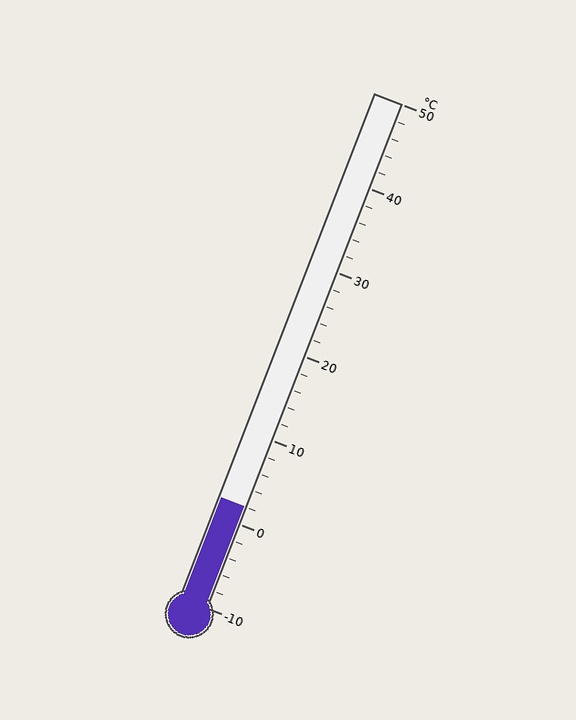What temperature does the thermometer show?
The thermometer shows approximately 2°C.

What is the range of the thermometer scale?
The thermometer scale ranges from -10°C to 50°C.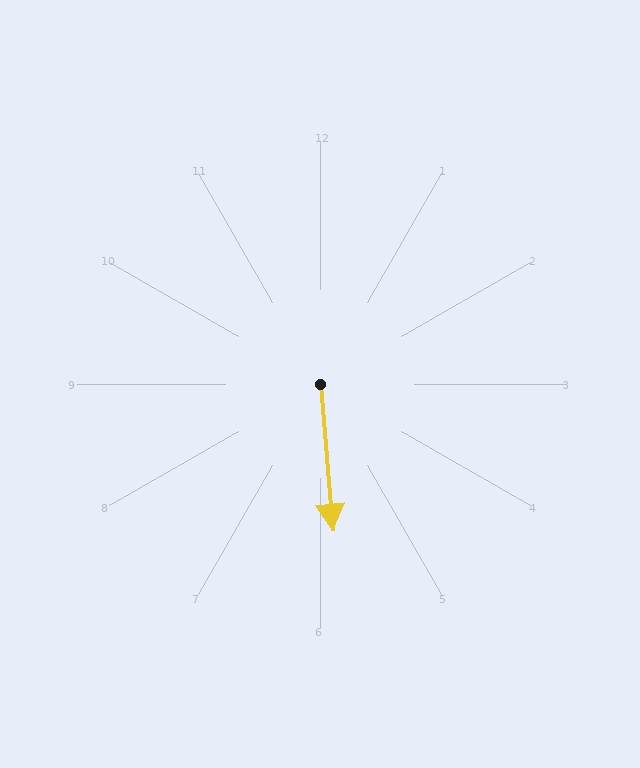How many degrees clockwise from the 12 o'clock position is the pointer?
Approximately 175 degrees.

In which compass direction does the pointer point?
South.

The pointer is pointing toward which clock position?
Roughly 6 o'clock.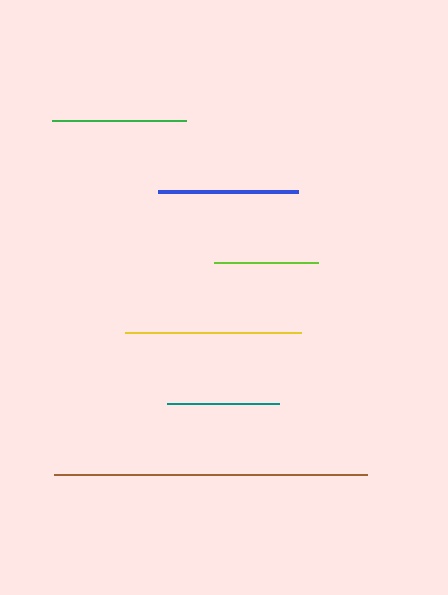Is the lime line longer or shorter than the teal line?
The teal line is longer than the lime line.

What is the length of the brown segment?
The brown segment is approximately 314 pixels long.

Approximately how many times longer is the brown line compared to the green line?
The brown line is approximately 2.3 times the length of the green line.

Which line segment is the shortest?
The lime line is the shortest at approximately 104 pixels.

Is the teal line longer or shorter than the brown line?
The brown line is longer than the teal line.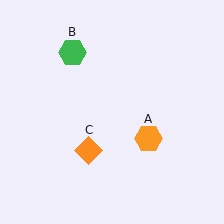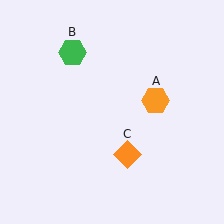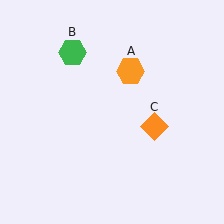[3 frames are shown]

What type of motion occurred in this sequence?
The orange hexagon (object A), orange diamond (object C) rotated counterclockwise around the center of the scene.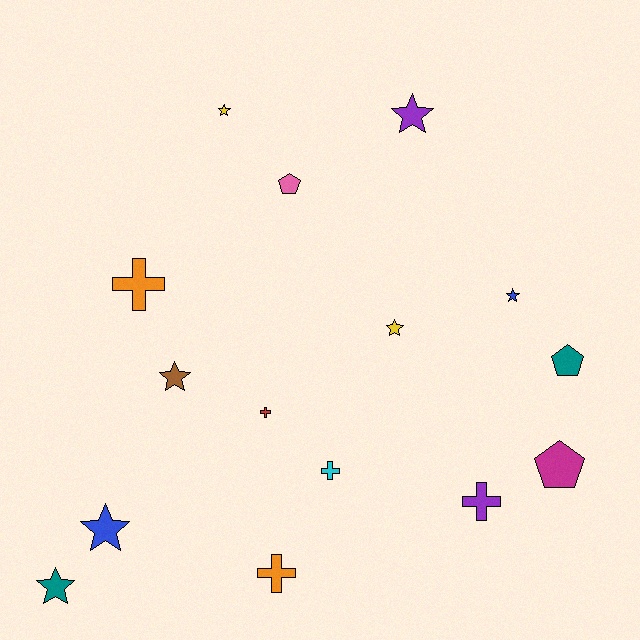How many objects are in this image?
There are 15 objects.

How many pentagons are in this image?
There are 3 pentagons.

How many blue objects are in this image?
There are 2 blue objects.